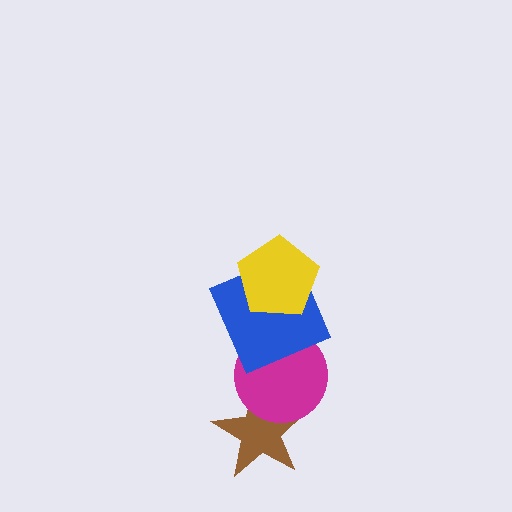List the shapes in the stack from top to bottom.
From top to bottom: the yellow pentagon, the blue square, the magenta circle, the brown star.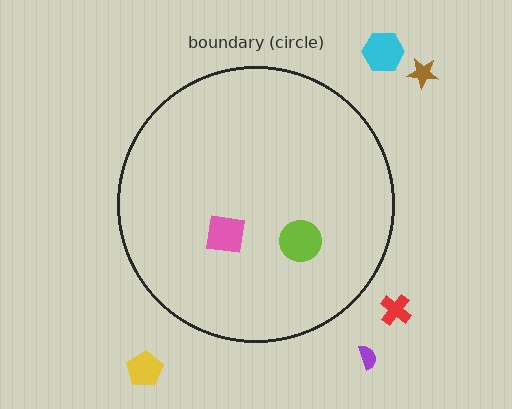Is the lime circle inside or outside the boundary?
Inside.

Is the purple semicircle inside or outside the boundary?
Outside.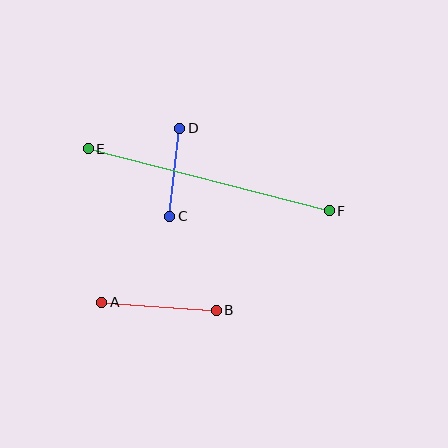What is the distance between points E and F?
The distance is approximately 249 pixels.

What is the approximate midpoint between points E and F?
The midpoint is at approximately (209, 180) pixels.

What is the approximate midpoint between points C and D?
The midpoint is at approximately (175, 172) pixels.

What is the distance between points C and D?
The distance is approximately 88 pixels.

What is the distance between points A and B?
The distance is approximately 115 pixels.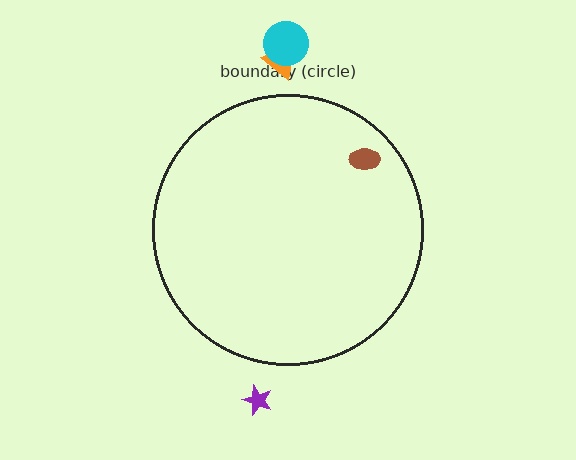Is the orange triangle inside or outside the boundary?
Outside.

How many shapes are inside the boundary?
1 inside, 3 outside.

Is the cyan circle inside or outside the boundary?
Outside.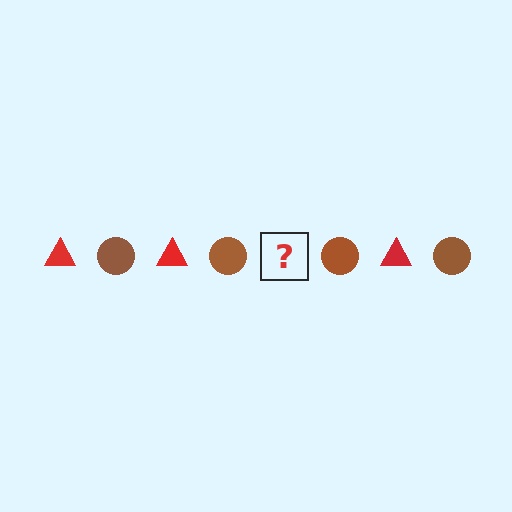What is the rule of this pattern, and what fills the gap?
The rule is that the pattern alternates between red triangle and brown circle. The gap should be filled with a red triangle.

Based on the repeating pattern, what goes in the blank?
The blank should be a red triangle.